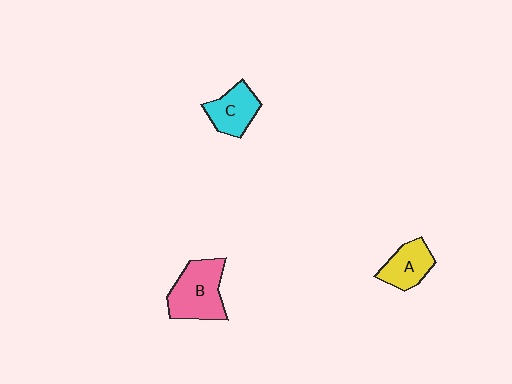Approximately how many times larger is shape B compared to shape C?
Approximately 1.5 times.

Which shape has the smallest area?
Shape A (yellow).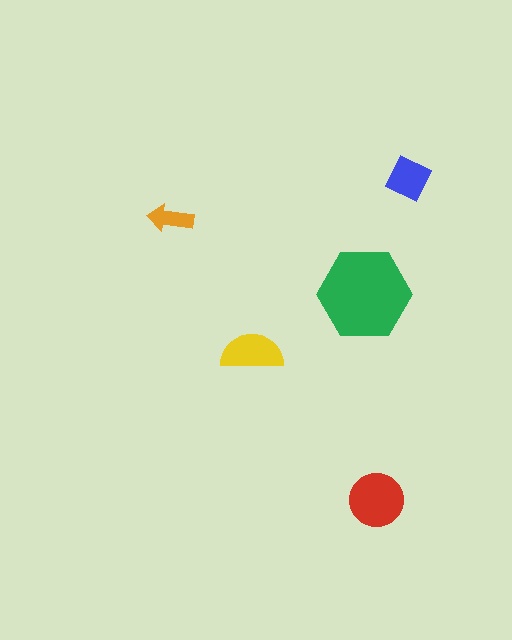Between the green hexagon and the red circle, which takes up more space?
The green hexagon.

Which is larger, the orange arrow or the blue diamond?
The blue diamond.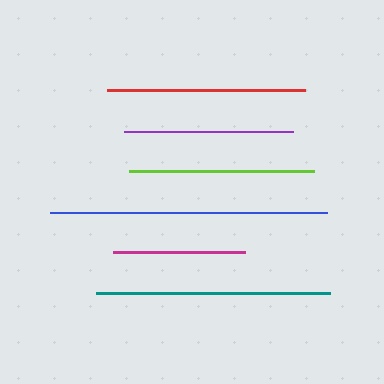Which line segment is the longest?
The blue line is the longest at approximately 276 pixels.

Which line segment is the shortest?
The magenta line is the shortest at approximately 132 pixels.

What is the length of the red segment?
The red segment is approximately 197 pixels long.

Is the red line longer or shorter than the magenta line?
The red line is longer than the magenta line.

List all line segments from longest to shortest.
From longest to shortest: blue, teal, red, lime, purple, magenta.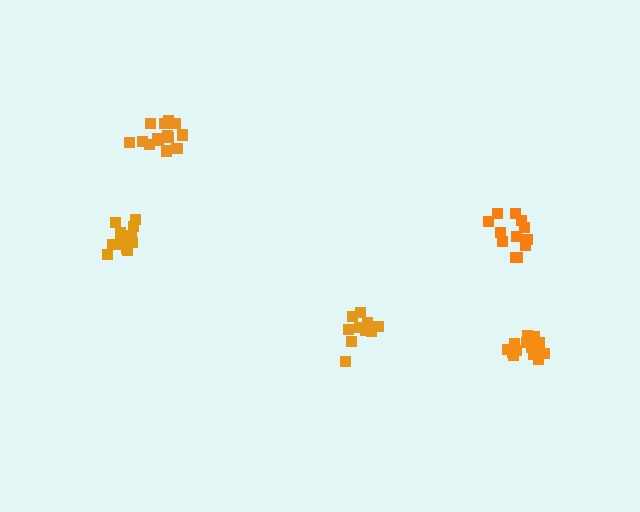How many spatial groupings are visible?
There are 5 spatial groupings.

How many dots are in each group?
Group 1: 15 dots, Group 2: 10 dots, Group 3: 13 dots, Group 4: 14 dots, Group 5: 12 dots (64 total).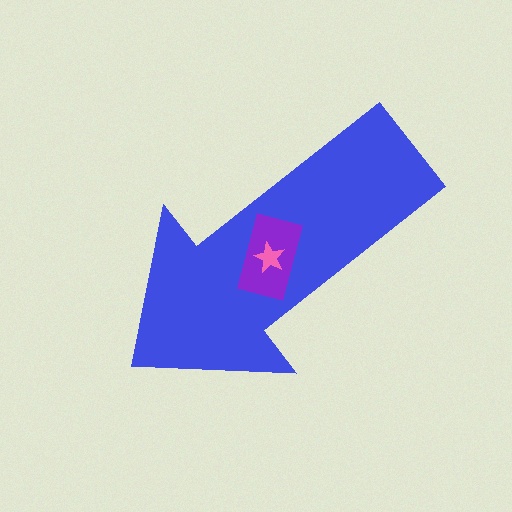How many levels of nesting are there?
3.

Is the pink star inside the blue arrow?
Yes.